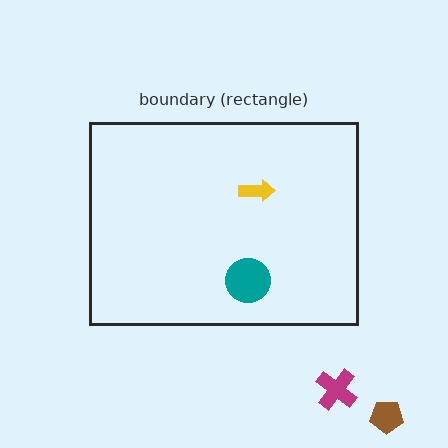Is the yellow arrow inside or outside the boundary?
Inside.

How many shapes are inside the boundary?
2 inside, 2 outside.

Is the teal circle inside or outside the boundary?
Inside.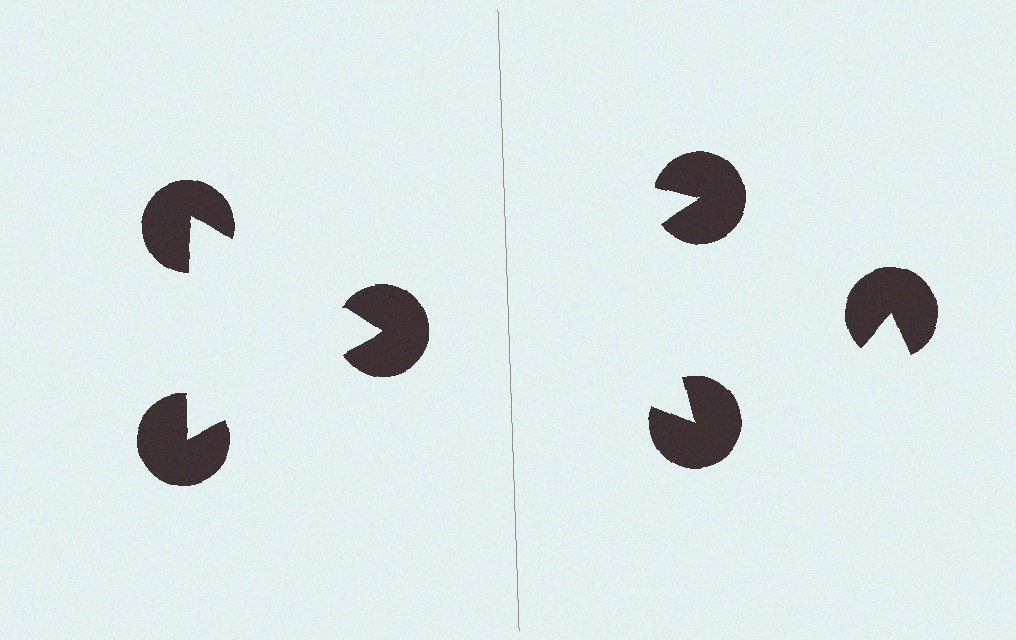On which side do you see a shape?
An illusory triangle appears on the left side. On the right side the wedge cuts are rotated, so no coherent shape forms.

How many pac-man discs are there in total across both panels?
6 — 3 on each side.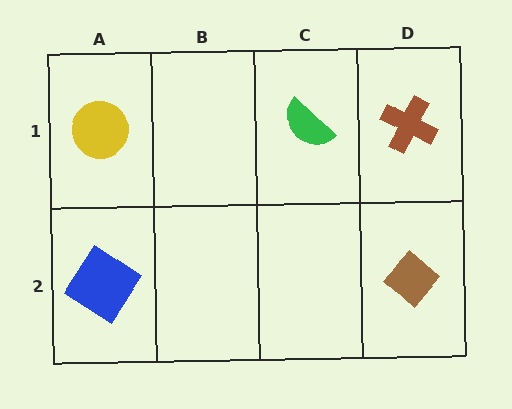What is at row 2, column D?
A brown diamond.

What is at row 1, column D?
A brown cross.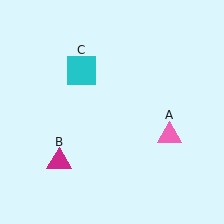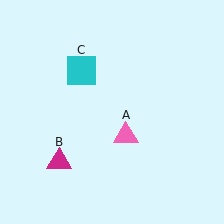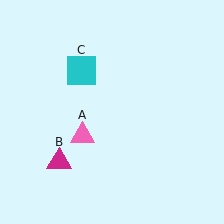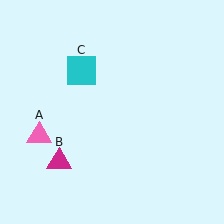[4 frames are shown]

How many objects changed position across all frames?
1 object changed position: pink triangle (object A).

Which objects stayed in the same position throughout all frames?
Magenta triangle (object B) and cyan square (object C) remained stationary.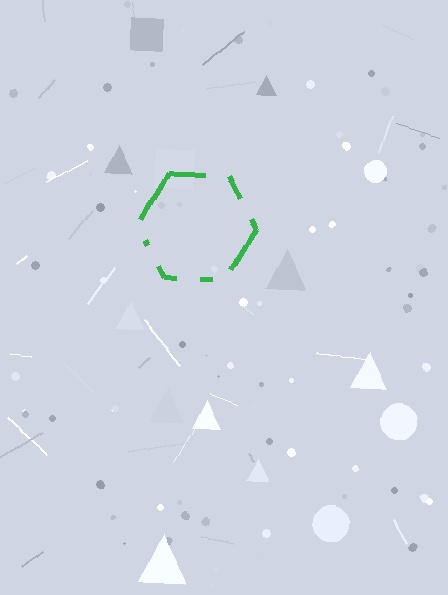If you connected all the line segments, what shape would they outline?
They would outline a hexagon.